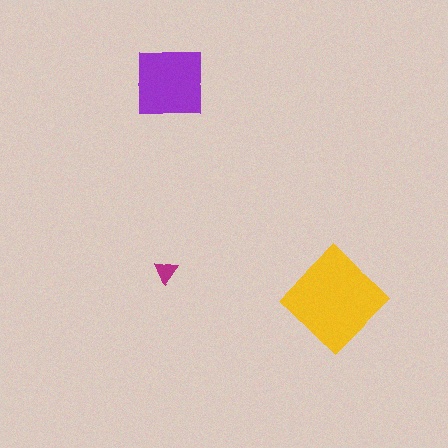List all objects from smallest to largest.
The magenta triangle, the purple square, the yellow diamond.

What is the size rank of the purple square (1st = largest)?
2nd.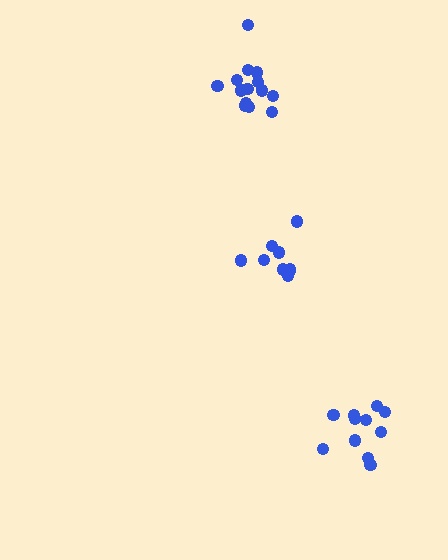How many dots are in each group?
Group 1: 11 dots, Group 2: 14 dots, Group 3: 9 dots (34 total).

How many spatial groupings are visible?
There are 3 spatial groupings.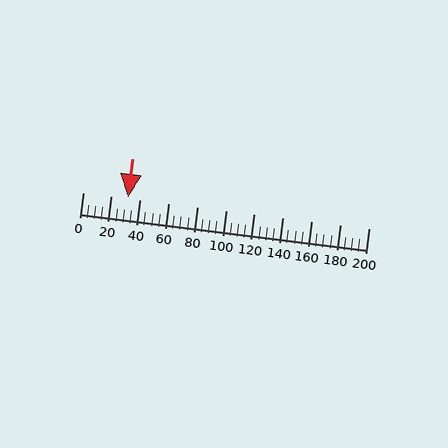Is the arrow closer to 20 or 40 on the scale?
The arrow is closer to 40.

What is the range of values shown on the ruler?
The ruler shows values from 0 to 200.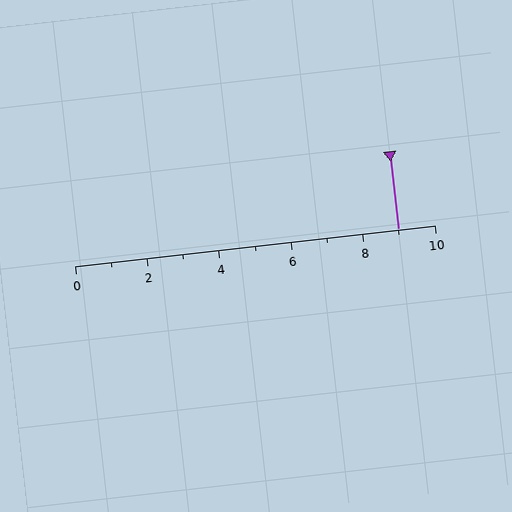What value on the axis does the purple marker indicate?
The marker indicates approximately 9.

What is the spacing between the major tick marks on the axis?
The major ticks are spaced 2 apart.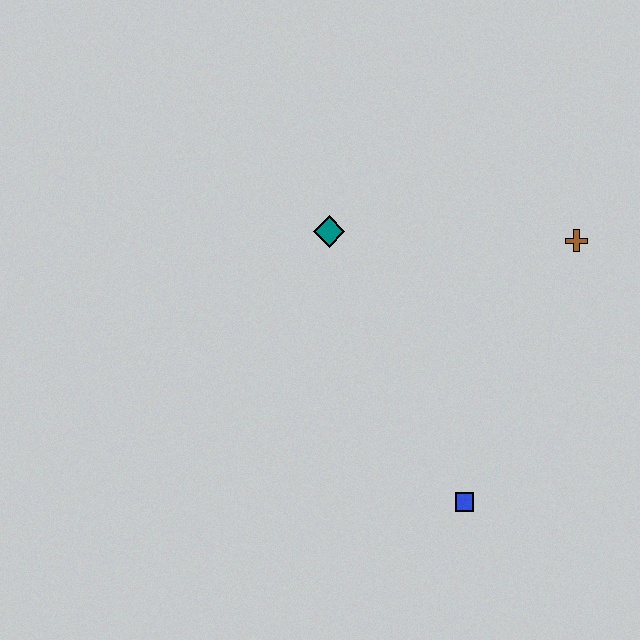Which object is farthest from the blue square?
The teal diamond is farthest from the blue square.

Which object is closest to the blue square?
The brown cross is closest to the blue square.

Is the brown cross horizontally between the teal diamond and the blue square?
No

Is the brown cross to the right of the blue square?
Yes